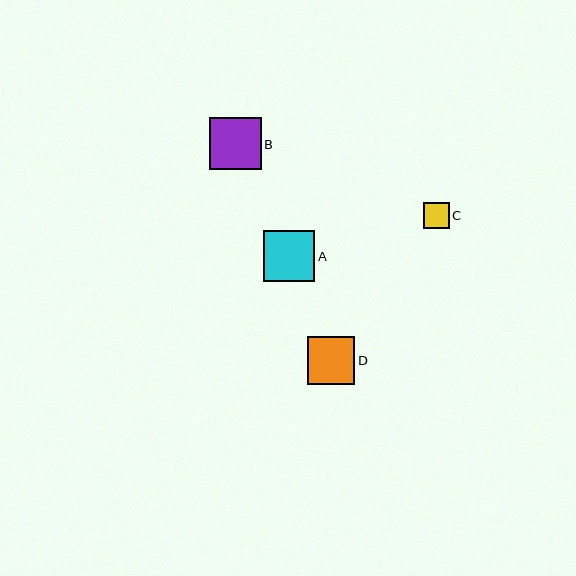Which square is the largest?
Square B is the largest with a size of approximately 52 pixels.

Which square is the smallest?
Square C is the smallest with a size of approximately 26 pixels.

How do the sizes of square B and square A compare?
Square B and square A are approximately the same size.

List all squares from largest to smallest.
From largest to smallest: B, A, D, C.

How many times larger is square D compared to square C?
Square D is approximately 1.8 times the size of square C.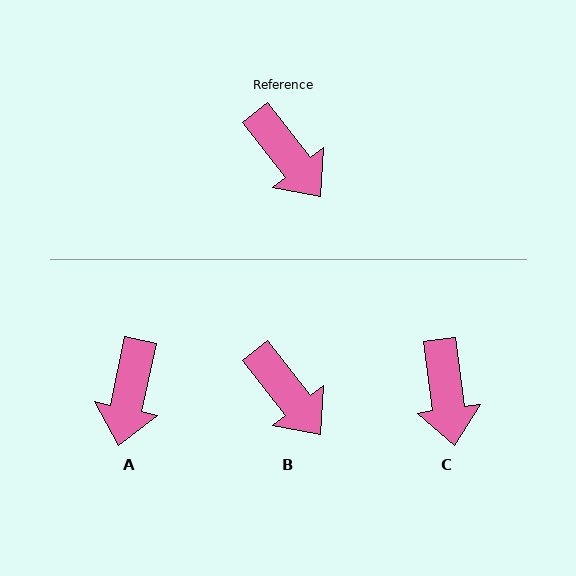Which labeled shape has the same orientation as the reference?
B.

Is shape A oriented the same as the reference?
No, it is off by about 50 degrees.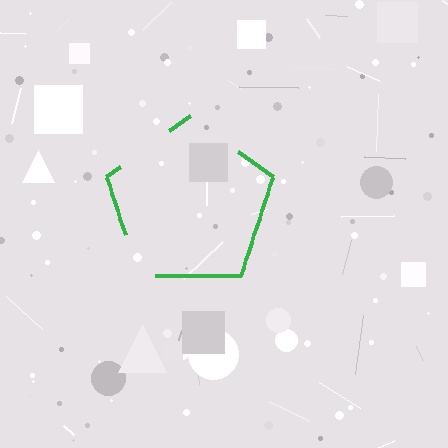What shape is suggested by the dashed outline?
The dashed outline suggests a pentagon.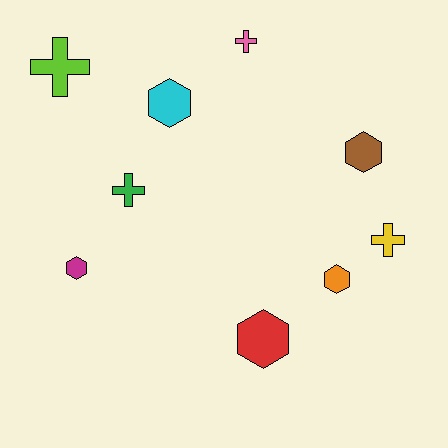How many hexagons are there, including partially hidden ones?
There are 5 hexagons.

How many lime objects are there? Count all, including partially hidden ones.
There is 1 lime object.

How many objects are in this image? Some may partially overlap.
There are 9 objects.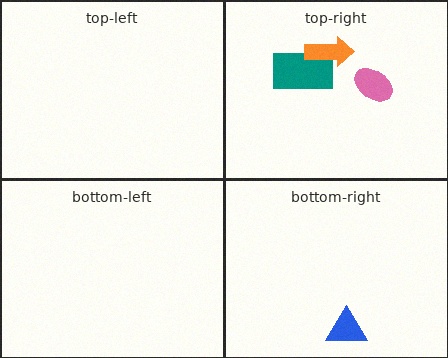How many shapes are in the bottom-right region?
1.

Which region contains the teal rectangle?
The top-right region.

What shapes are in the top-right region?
The teal rectangle, the orange arrow, the pink ellipse.